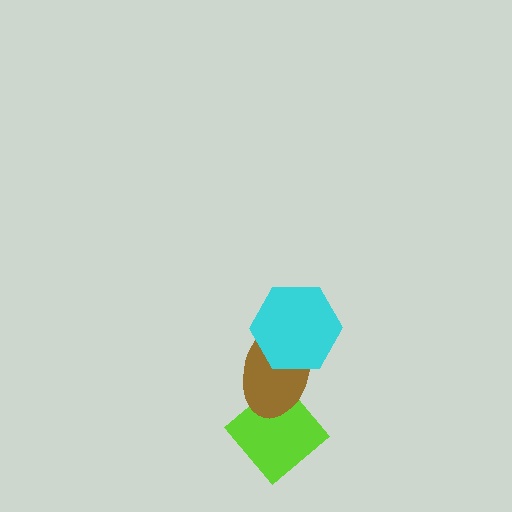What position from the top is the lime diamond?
The lime diamond is 3rd from the top.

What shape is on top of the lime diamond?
The brown ellipse is on top of the lime diamond.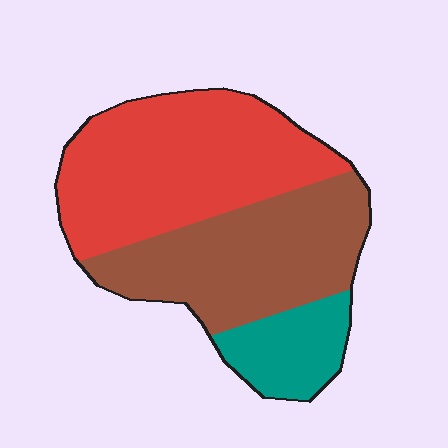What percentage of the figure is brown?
Brown covers about 40% of the figure.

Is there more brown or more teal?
Brown.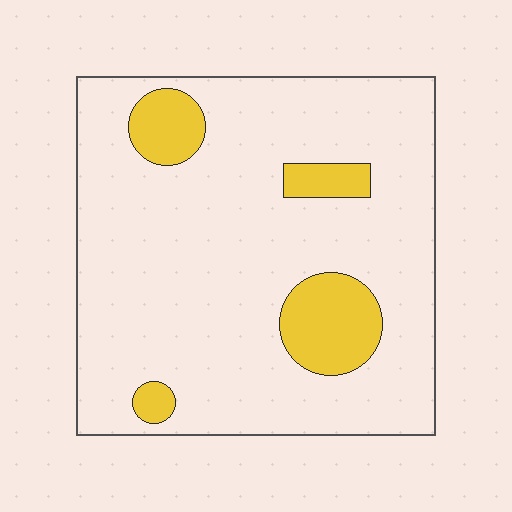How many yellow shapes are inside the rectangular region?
4.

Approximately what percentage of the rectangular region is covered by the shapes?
Approximately 15%.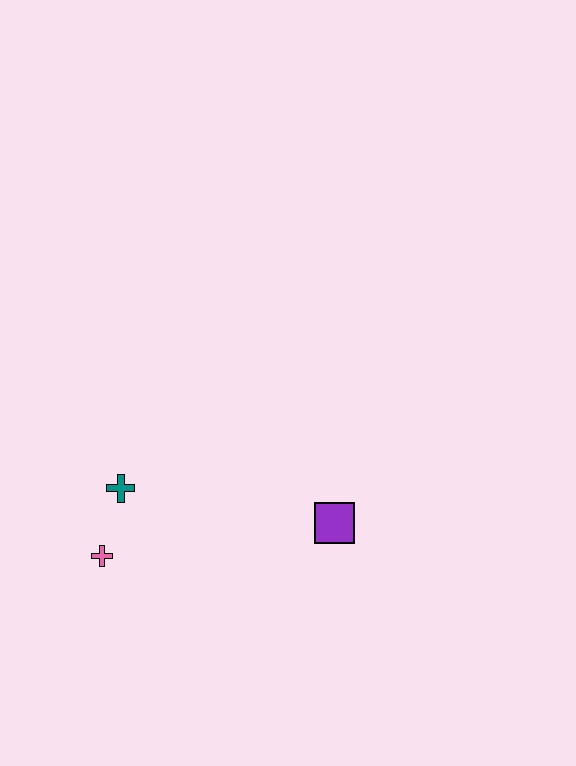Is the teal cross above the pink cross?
Yes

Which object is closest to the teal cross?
The pink cross is closest to the teal cross.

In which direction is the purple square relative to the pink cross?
The purple square is to the right of the pink cross.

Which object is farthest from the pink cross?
The purple square is farthest from the pink cross.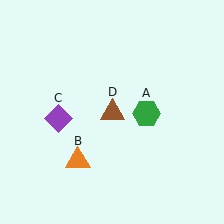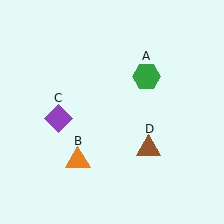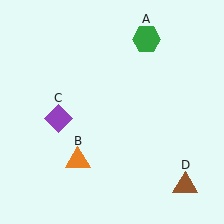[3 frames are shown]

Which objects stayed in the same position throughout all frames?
Orange triangle (object B) and purple diamond (object C) remained stationary.